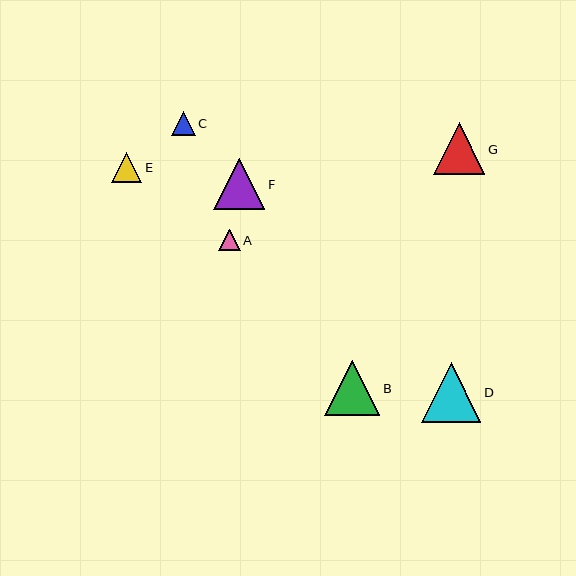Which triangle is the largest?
Triangle D is the largest with a size of approximately 60 pixels.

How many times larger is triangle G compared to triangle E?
Triangle G is approximately 1.7 times the size of triangle E.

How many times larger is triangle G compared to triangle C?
Triangle G is approximately 2.2 times the size of triangle C.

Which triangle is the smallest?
Triangle A is the smallest with a size of approximately 21 pixels.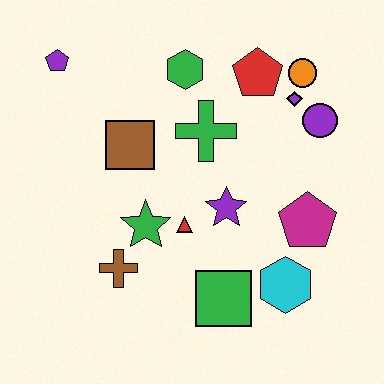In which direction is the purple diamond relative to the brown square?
The purple diamond is to the right of the brown square.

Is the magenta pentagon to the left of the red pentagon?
No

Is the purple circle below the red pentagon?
Yes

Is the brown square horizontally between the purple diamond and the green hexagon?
No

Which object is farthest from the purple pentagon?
The cyan hexagon is farthest from the purple pentagon.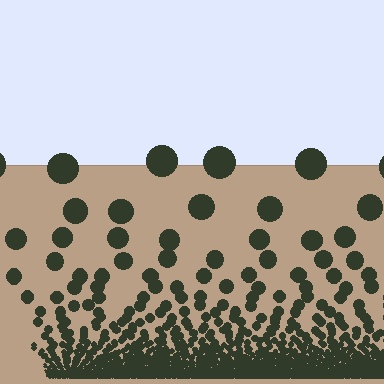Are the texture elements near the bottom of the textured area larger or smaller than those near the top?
Smaller. The gradient is inverted — elements near the bottom are smaller and denser.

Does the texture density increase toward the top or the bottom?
Density increases toward the bottom.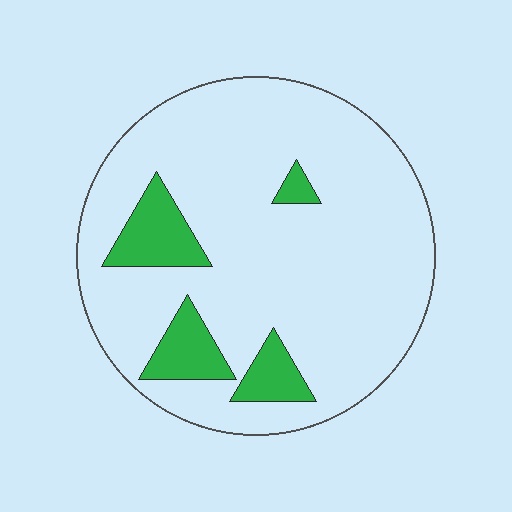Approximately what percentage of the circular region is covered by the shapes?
Approximately 15%.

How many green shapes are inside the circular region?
4.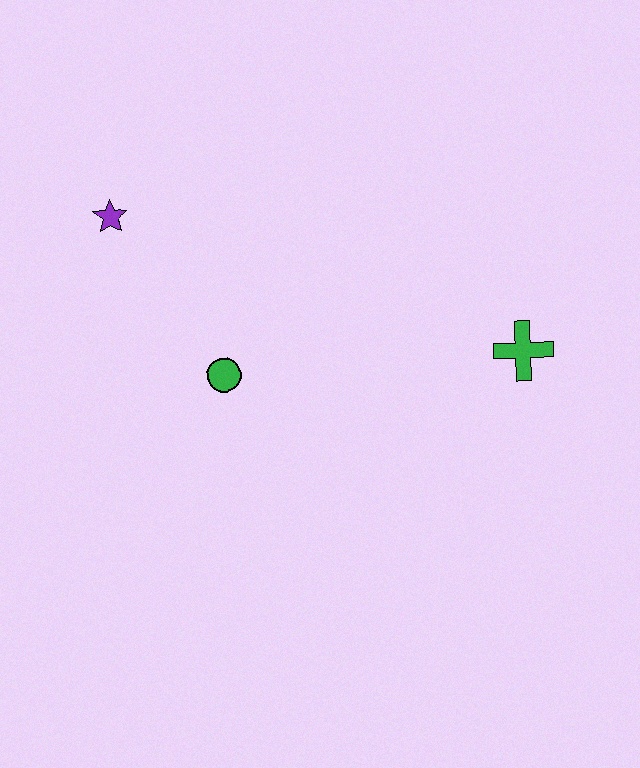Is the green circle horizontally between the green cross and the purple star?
Yes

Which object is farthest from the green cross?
The purple star is farthest from the green cross.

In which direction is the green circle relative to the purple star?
The green circle is below the purple star.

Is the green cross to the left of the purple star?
No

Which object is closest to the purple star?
The green circle is closest to the purple star.